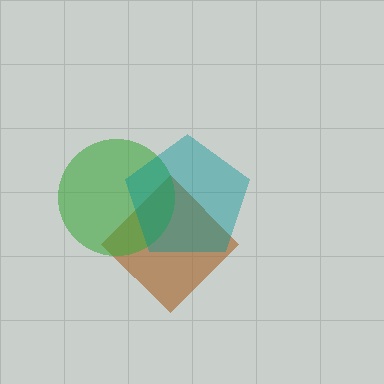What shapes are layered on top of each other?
The layered shapes are: a brown diamond, a green circle, a teal pentagon.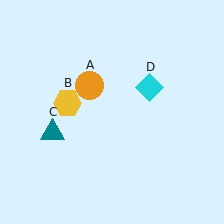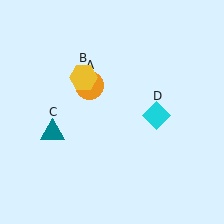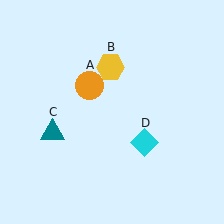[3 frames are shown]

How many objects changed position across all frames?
2 objects changed position: yellow hexagon (object B), cyan diamond (object D).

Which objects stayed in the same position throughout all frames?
Orange circle (object A) and teal triangle (object C) remained stationary.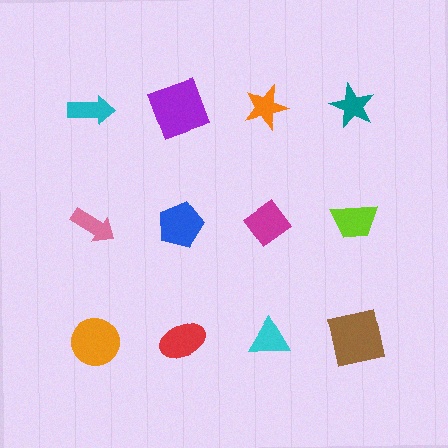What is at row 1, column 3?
An orange star.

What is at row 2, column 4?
A lime trapezoid.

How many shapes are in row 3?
4 shapes.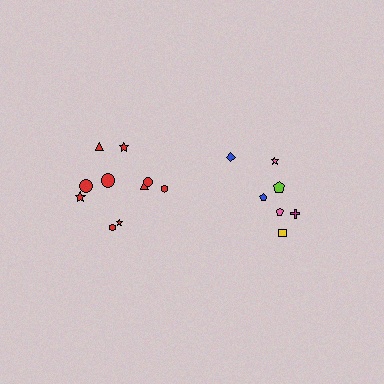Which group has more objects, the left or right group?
The left group.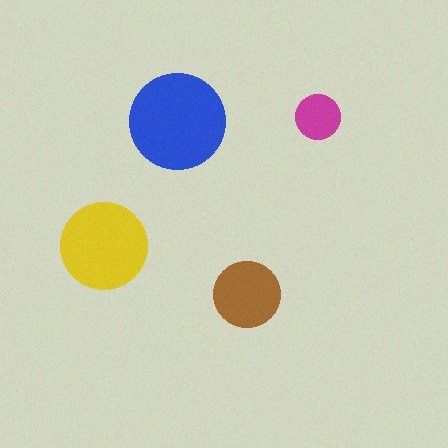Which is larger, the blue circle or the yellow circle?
The blue one.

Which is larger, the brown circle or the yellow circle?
The yellow one.